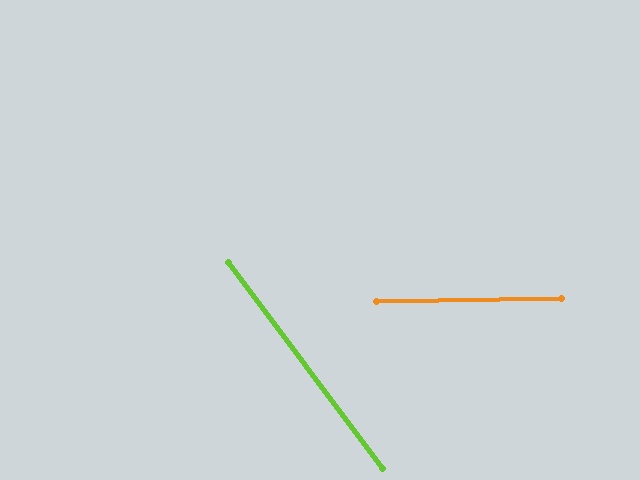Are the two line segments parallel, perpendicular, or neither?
Neither parallel nor perpendicular — they differ by about 54°.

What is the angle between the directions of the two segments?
Approximately 54 degrees.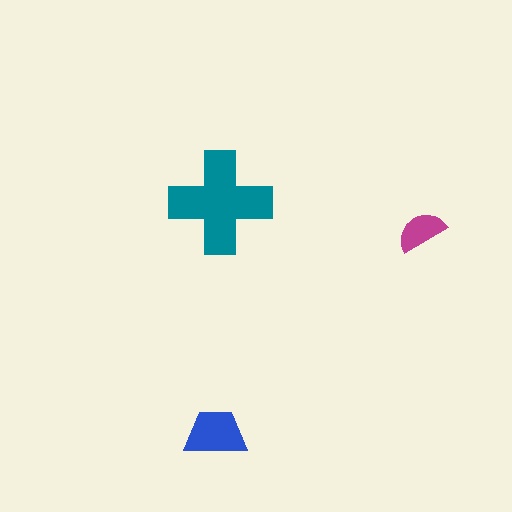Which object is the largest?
The teal cross.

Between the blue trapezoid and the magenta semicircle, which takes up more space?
The blue trapezoid.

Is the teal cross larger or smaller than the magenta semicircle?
Larger.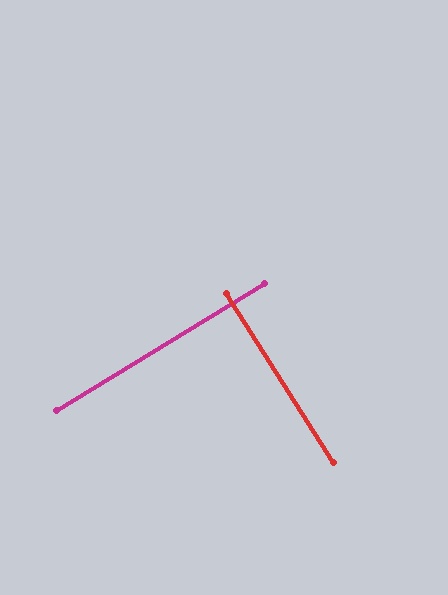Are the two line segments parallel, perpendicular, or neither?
Perpendicular — they meet at approximately 89°.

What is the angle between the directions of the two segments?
Approximately 89 degrees.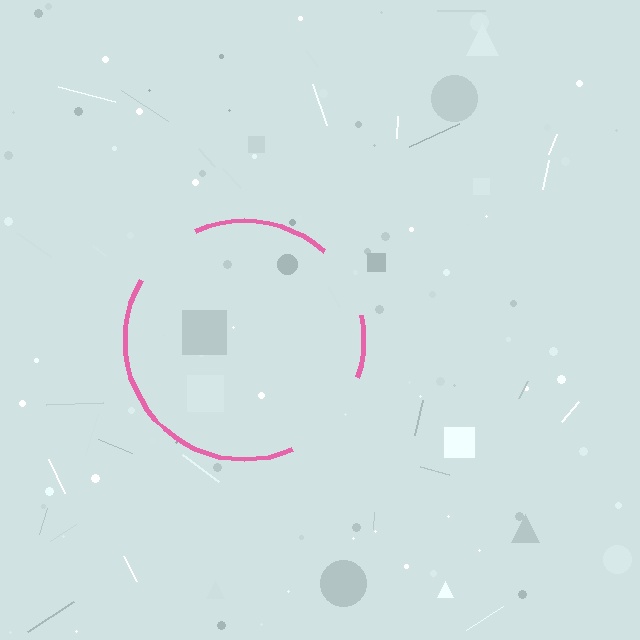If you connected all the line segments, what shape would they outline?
They would outline a circle.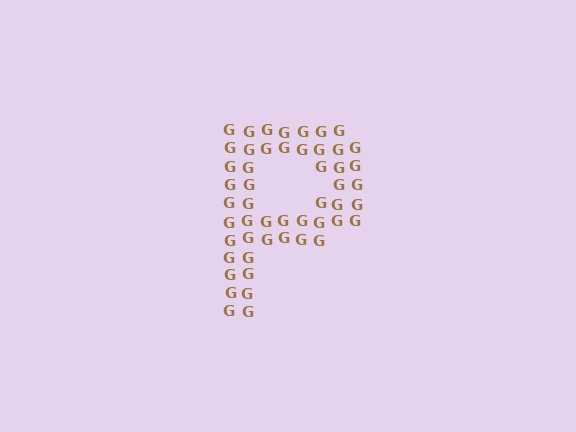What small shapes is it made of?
It is made of small letter G's.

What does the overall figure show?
The overall figure shows the letter P.